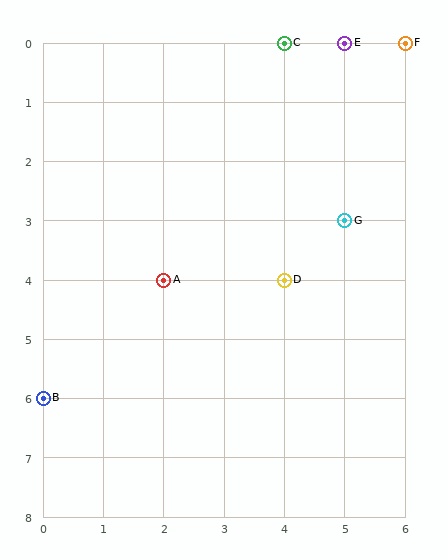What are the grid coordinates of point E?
Point E is at grid coordinates (5, 0).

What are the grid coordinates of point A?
Point A is at grid coordinates (2, 4).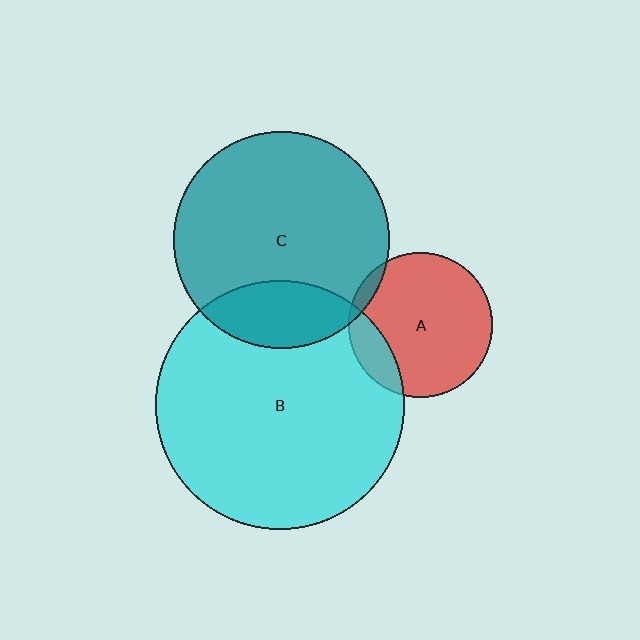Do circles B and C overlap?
Yes.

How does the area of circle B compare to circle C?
Approximately 1.3 times.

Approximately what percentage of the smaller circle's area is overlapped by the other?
Approximately 20%.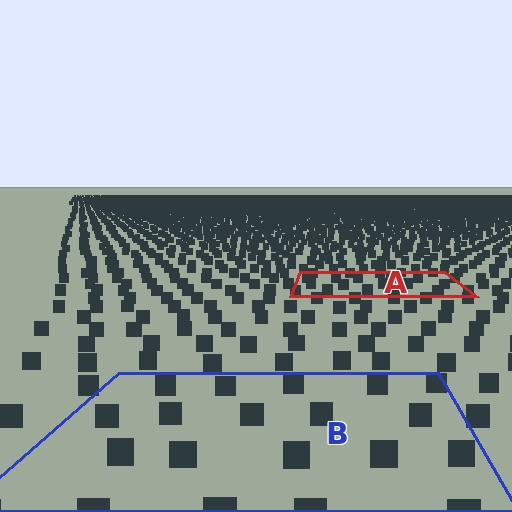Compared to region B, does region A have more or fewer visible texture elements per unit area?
Region A has more texture elements per unit area — they are packed more densely because it is farther away.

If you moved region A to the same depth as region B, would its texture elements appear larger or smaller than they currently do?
They would appear larger. At a closer depth, the same texture elements are projected at a bigger on-screen size.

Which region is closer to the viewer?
Region B is closer. The texture elements there are larger and more spread out.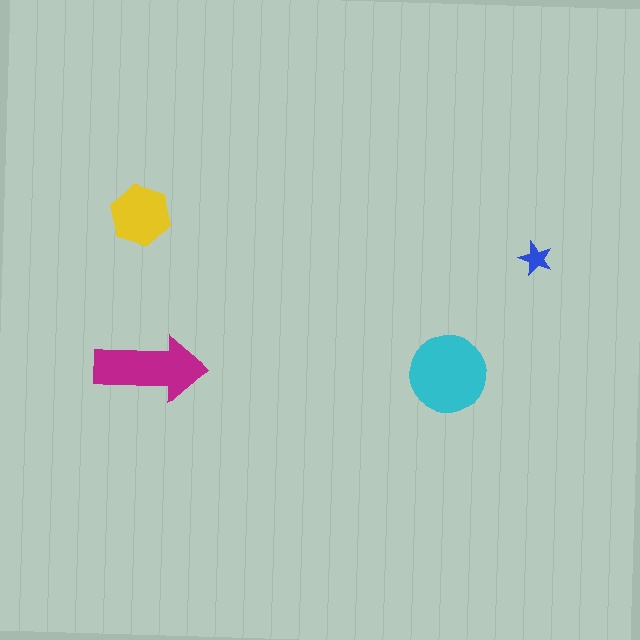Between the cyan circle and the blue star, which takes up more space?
The cyan circle.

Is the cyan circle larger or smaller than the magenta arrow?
Larger.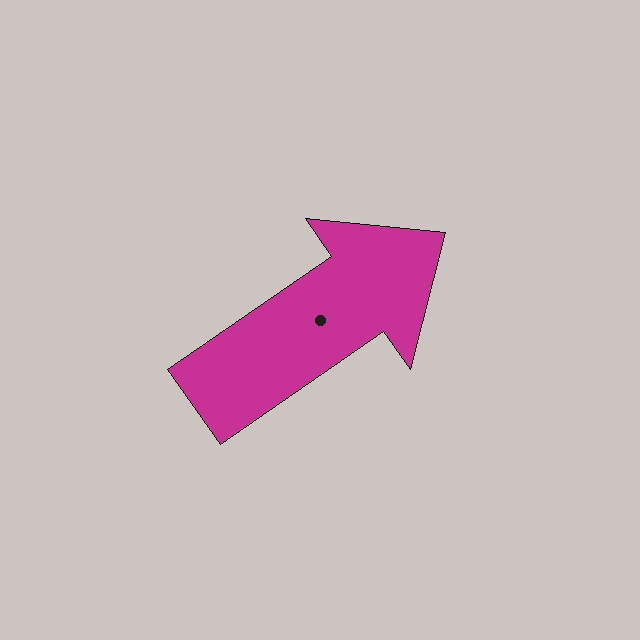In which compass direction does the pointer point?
Northeast.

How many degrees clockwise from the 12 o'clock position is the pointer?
Approximately 55 degrees.